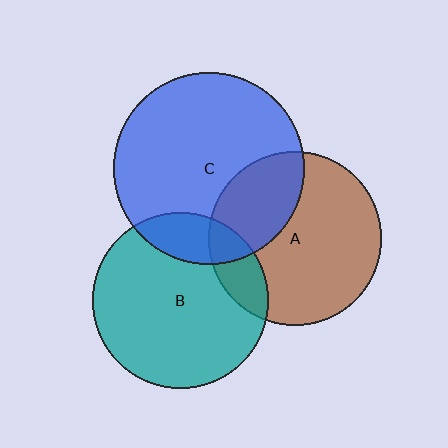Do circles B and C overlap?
Yes.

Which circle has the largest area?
Circle C (blue).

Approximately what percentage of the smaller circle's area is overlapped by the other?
Approximately 15%.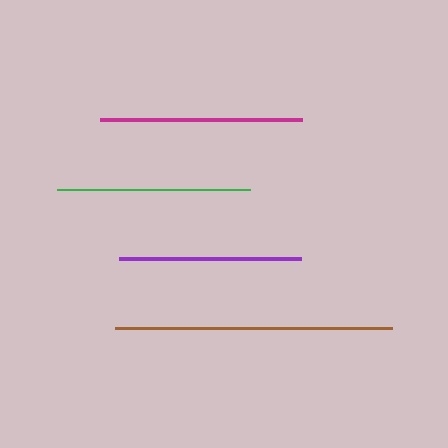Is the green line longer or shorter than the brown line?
The brown line is longer than the green line.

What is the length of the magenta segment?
The magenta segment is approximately 202 pixels long.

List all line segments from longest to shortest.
From longest to shortest: brown, magenta, green, purple.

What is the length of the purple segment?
The purple segment is approximately 182 pixels long.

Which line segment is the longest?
The brown line is the longest at approximately 277 pixels.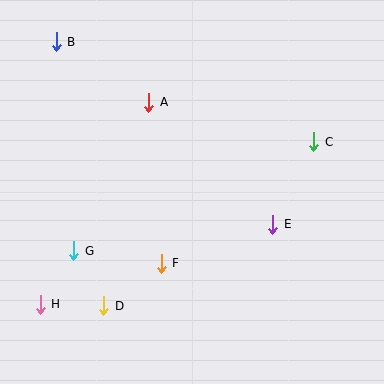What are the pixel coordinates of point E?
Point E is at (273, 224).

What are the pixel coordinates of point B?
Point B is at (56, 42).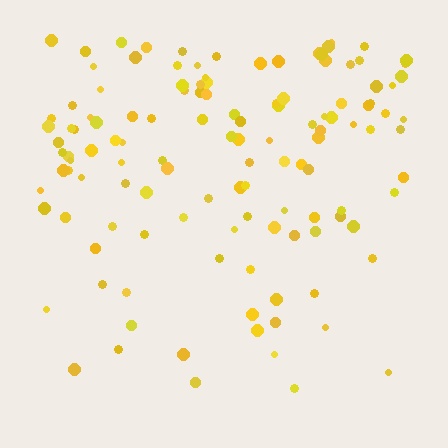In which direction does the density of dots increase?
From bottom to top, with the top side densest.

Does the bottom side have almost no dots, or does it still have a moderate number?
Still a moderate number, just noticeably fewer than the top.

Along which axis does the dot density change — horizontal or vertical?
Vertical.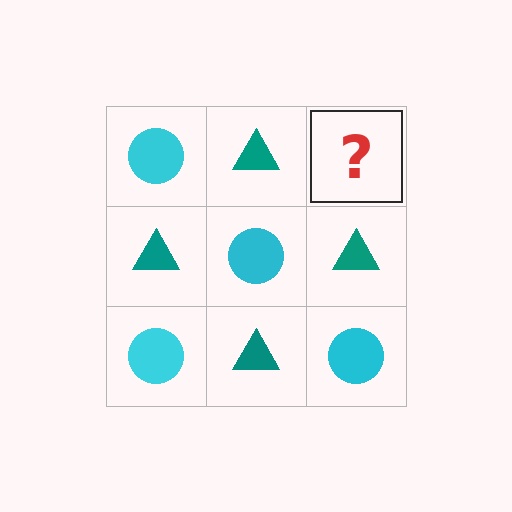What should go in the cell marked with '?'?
The missing cell should contain a cyan circle.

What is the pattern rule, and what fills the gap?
The rule is that it alternates cyan circle and teal triangle in a checkerboard pattern. The gap should be filled with a cyan circle.